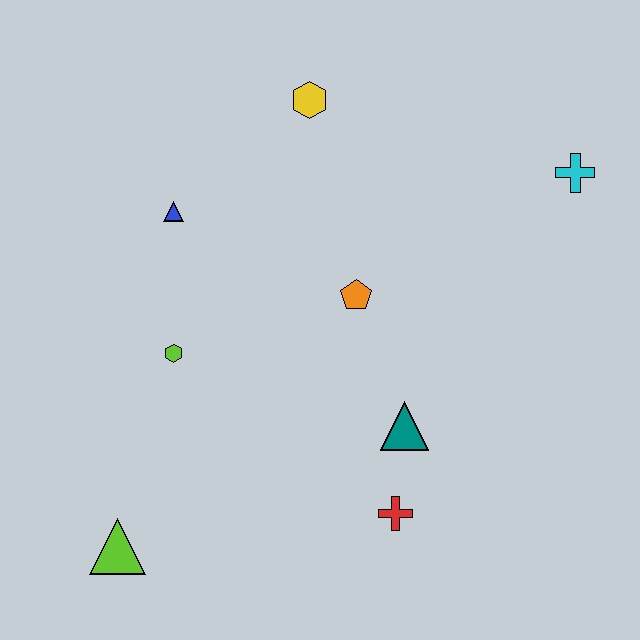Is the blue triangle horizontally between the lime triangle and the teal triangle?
Yes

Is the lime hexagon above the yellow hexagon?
No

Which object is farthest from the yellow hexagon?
The lime triangle is farthest from the yellow hexagon.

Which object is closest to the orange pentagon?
The teal triangle is closest to the orange pentagon.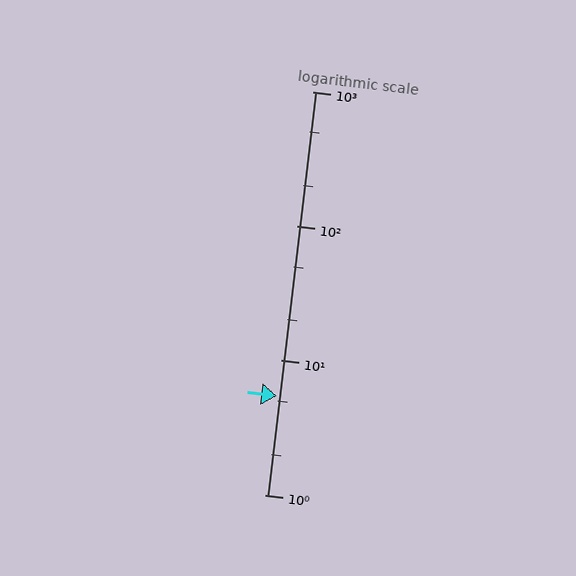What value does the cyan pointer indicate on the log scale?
The pointer indicates approximately 5.4.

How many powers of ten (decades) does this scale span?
The scale spans 3 decades, from 1 to 1000.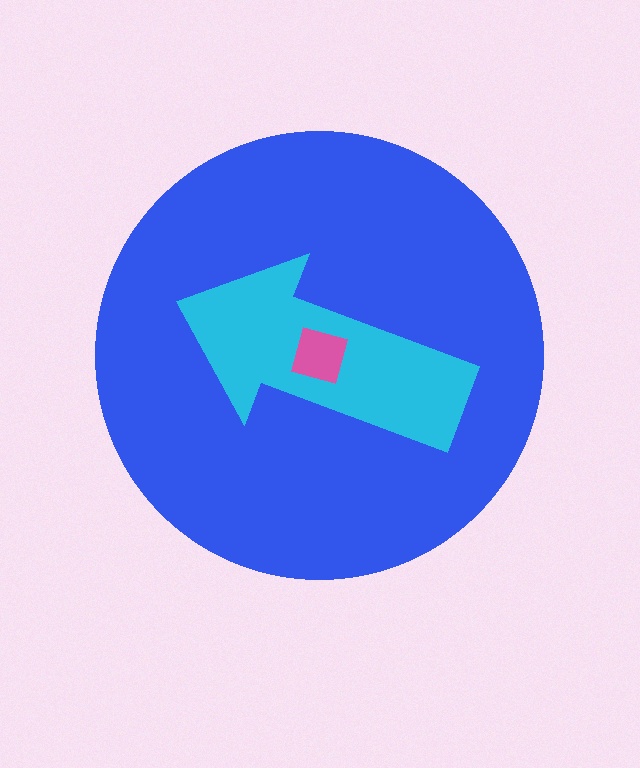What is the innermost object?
The pink square.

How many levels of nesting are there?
3.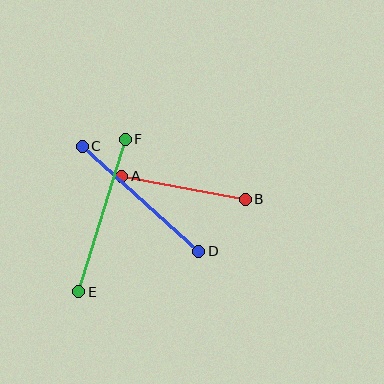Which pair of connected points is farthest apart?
Points E and F are farthest apart.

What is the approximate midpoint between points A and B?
The midpoint is at approximately (183, 188) pixels.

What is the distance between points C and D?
The distance is approximately 157 pixels.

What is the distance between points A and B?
The distance is approximately 126 pixels.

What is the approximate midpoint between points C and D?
The midpoint is at approximately (141, 199) pixels.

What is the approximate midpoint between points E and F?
The midpoint is at approximately (102, 215) pixels.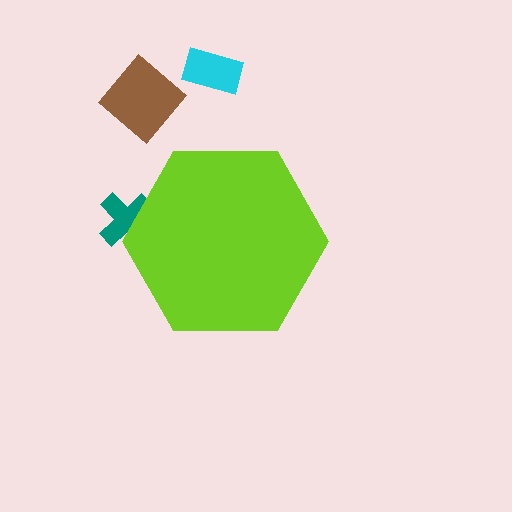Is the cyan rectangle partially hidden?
No, the cyan rectangle is fully visible.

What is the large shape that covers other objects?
A lime hexagon.